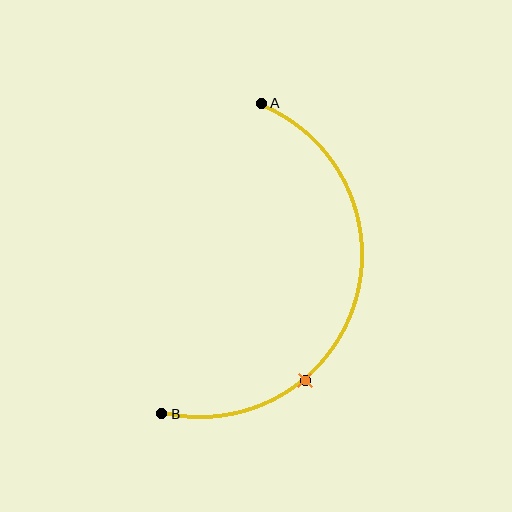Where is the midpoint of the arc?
The arc midpoint is the point on the curve farthest from the straight line joining A and B. It sits to the right of that line.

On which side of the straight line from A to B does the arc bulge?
The arc bulges to the right of the straight line connecting A and B.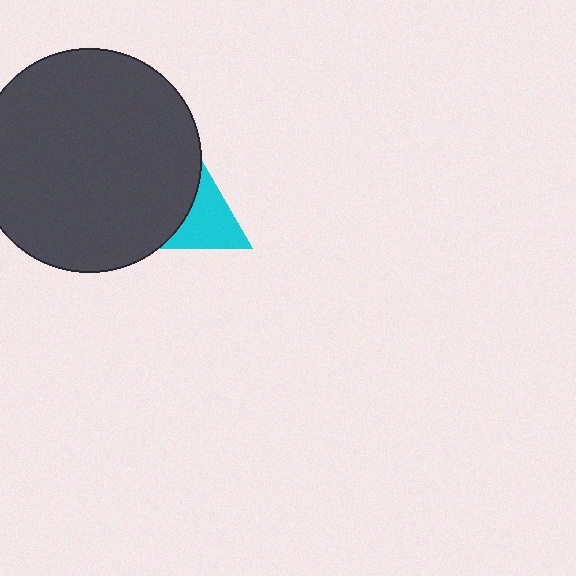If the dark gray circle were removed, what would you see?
You would see the complete cyan triangle.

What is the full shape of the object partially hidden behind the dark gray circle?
The partially hidden object is a cyan triangle.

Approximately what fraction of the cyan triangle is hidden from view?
Roughly 44% of the cyan triangle is hidden behind the dark gray circle.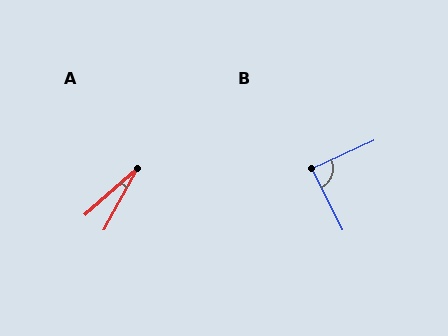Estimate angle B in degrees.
Approximately 88 degrees.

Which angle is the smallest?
A, at approximately 20 degrees.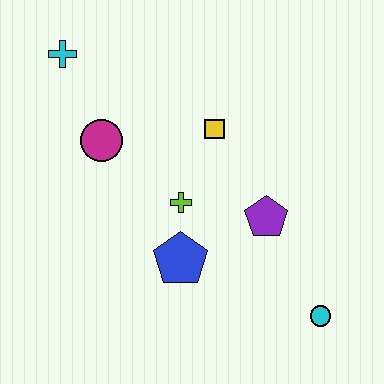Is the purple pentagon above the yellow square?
No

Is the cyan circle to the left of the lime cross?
No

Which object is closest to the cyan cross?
The magenta circle is closest to the cyan cross.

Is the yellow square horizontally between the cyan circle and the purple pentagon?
No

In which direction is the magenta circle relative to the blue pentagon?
The magenta circle is above the blue pentagon.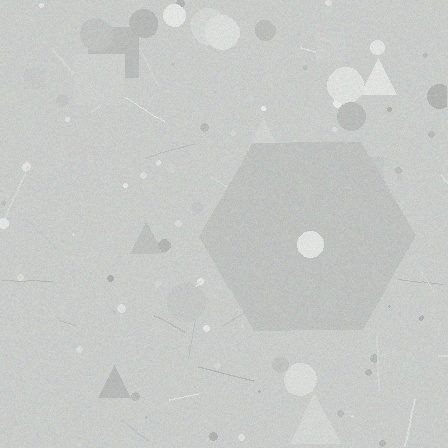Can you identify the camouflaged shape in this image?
The camouflaged shape is a hexagon.